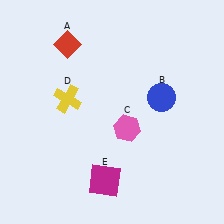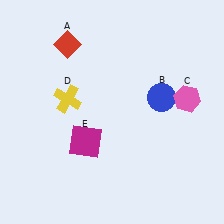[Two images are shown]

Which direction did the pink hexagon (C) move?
The pink hexagon (C) moved right.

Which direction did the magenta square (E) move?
The magenta square (E) moved up.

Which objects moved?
The objects that moved are: the pink hexagon (C), the magenta square (E).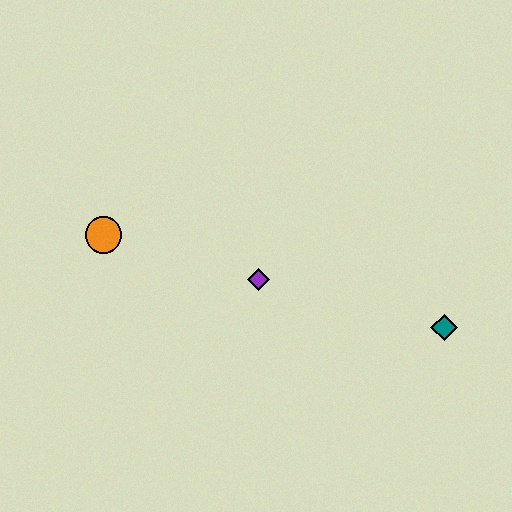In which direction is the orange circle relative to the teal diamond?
The orange circle is to the left of the teal diamond.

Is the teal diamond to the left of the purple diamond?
No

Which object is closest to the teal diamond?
The purple diamond is closest to the teal diamond.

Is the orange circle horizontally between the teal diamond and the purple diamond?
No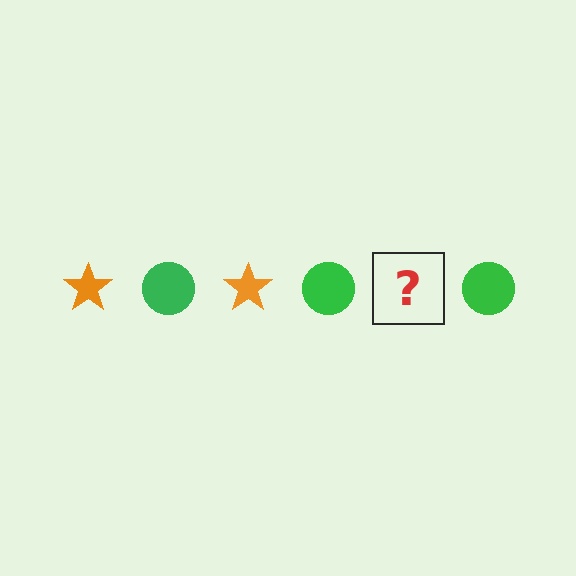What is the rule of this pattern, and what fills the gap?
The rule is that the pattern alternates between orange star and green circle. The gap should be filled with an orange star.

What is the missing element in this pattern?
The missing element is an orange star.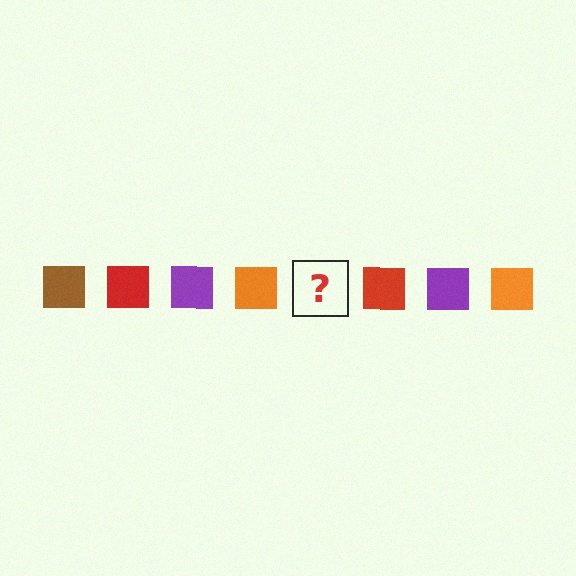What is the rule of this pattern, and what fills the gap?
The rule is that the pattern cycles through brown, red, purple, orange squares. The gap should be filled with a brown square.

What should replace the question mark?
The question mark should be replaced with a brown square.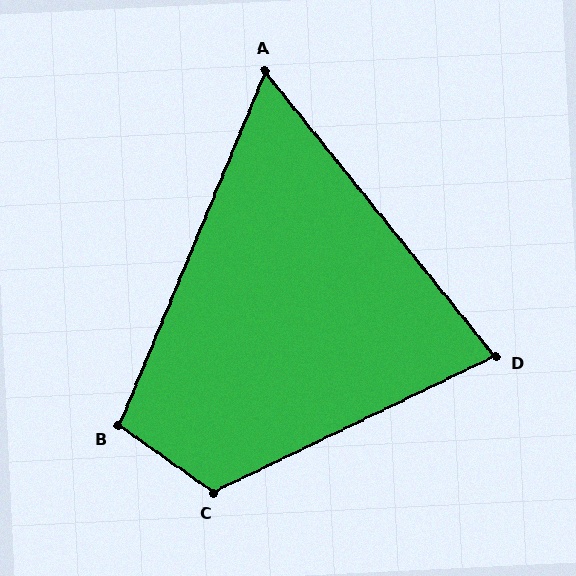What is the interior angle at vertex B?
Approximately 103 degrees (obtuse).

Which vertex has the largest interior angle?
C, at approximately 119 degrees.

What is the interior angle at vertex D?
Approximately 77 degrees (acute).